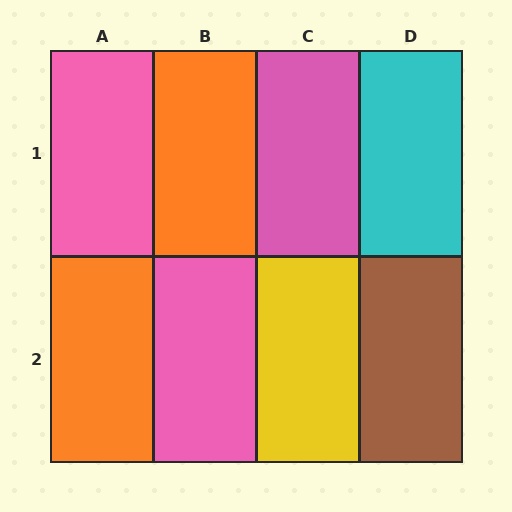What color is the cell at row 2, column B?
Pink.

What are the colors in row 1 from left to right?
Pink, orange, pink, cyan.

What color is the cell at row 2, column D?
Brown.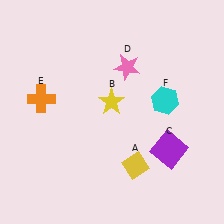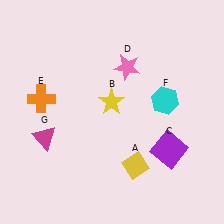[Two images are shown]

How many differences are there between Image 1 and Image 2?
There is 1 difference between the two images.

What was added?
A magenta triangle (G) was added in Image 2.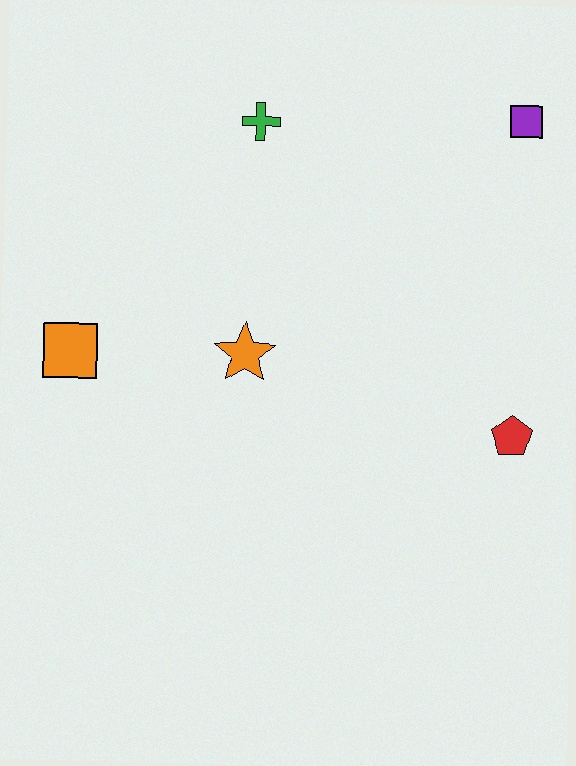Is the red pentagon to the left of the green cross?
No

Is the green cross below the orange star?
No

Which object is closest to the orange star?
The orange square is closest to the orange star.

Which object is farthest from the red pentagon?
The orange square is farthest from the red pentagon.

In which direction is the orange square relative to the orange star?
The orange square is to the left of the orange star.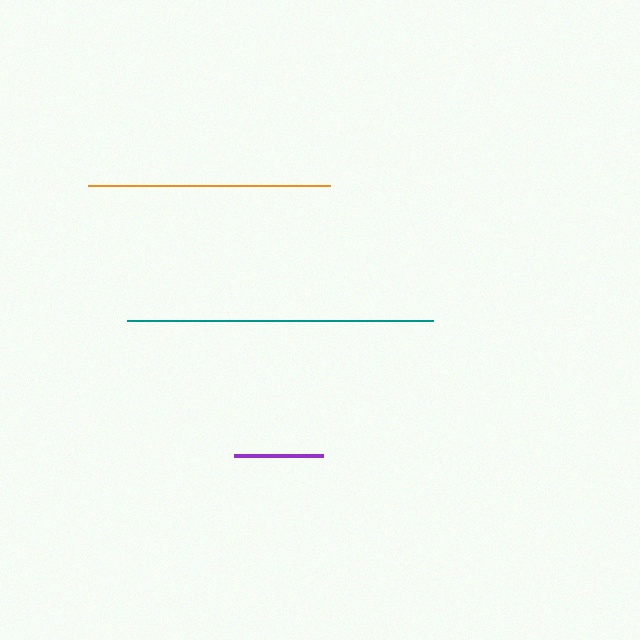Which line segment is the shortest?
The purple line is the shortest at approximately 88 pixels.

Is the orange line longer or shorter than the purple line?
The orange line is longer than the purple line.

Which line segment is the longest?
The teal line is the longest at approximately 306 pixels.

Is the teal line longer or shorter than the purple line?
The teal line is longer than the purple line.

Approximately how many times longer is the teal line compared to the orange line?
The teal line is approximately 1.3 times the length of the orange line.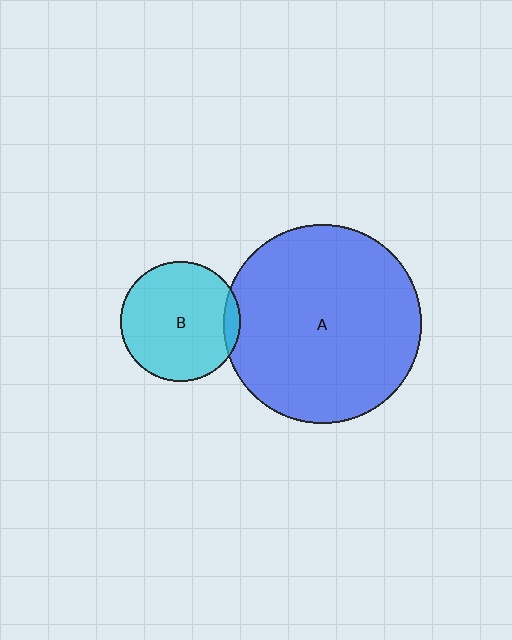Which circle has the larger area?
Circle A (blue).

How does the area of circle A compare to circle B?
Approximately 2.7 times.